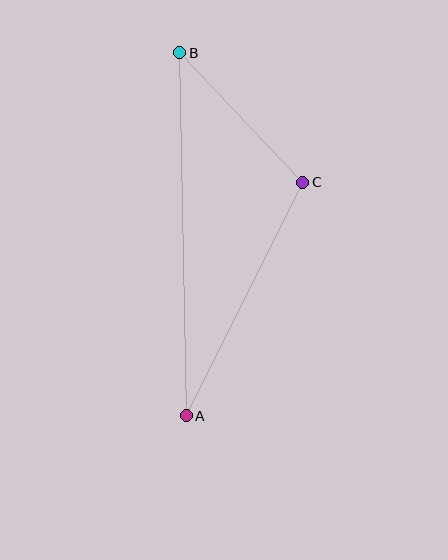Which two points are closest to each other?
Points B and C are closest to each other.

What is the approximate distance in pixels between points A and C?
The distance between A and C is approximately 261 pixels.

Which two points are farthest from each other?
Points A and B are farthest from each other.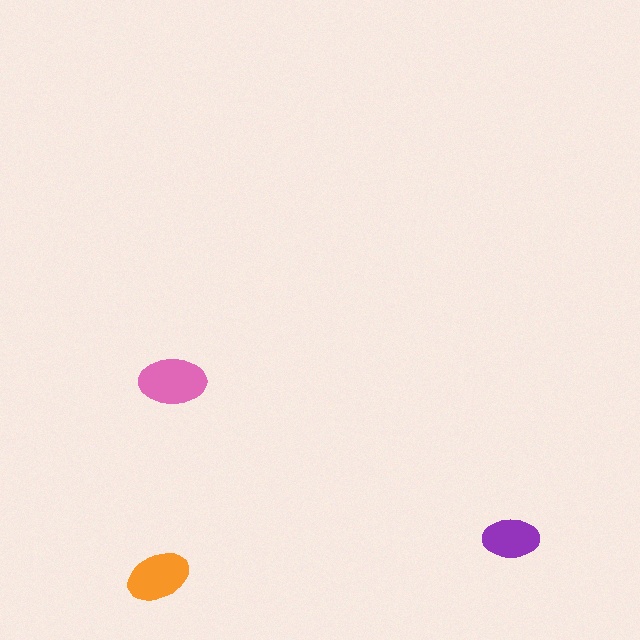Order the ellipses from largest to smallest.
the pink one, the orange one, the purple one.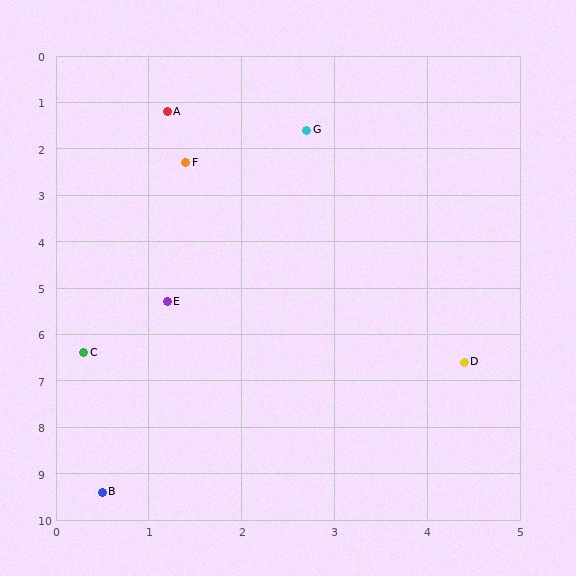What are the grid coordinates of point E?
Point E is at approximately (1.2, 5.3).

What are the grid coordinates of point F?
Point F is at approximately (1.4, 2.3).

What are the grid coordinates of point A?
Point A is at approximately (1.2, 1.2).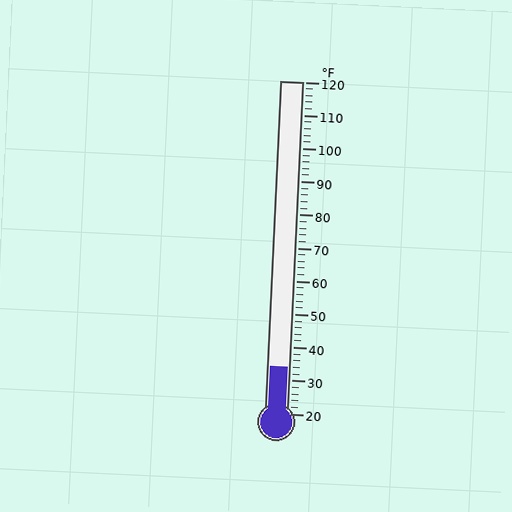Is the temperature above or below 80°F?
The temperature is below 80°F.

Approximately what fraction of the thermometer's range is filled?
The thermometer is filled to approximately 15% of its range.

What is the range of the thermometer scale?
The thermometer scale ranges from 20°F to 120°F.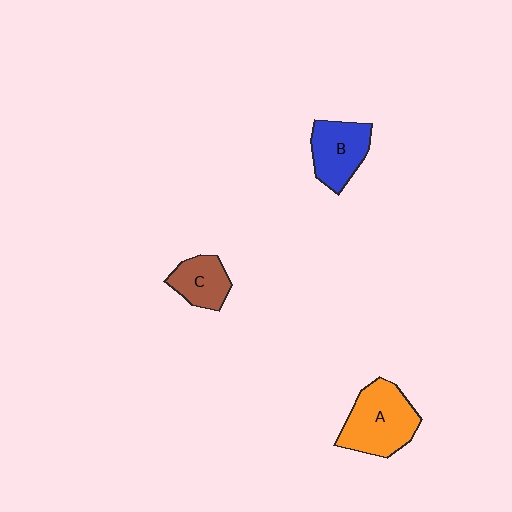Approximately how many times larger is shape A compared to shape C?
Approximately 1.8 times.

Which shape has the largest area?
Shape A (orange).